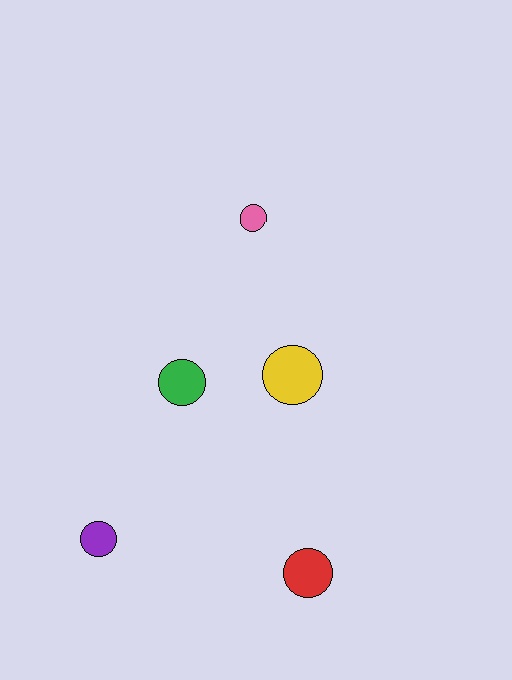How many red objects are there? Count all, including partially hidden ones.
There is 1 red object.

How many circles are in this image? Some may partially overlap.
There are 5 circles.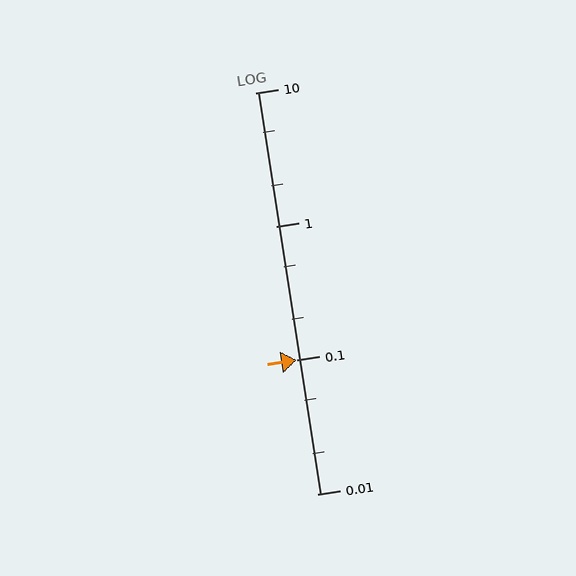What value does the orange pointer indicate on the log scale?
The pointer indicates approximately 0.1.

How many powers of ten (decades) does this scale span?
The scale spans 3 decades, from 0.01 to 10.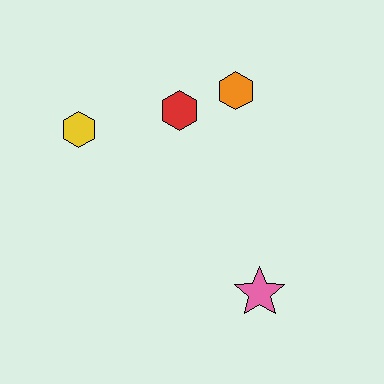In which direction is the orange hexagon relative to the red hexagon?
The orange hexagon is to the right of the red hexagon.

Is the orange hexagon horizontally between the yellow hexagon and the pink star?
Yes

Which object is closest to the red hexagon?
The orange hexagon is closest to the red hexagon.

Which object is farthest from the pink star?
The yellow hexagon is farthest from the pink star.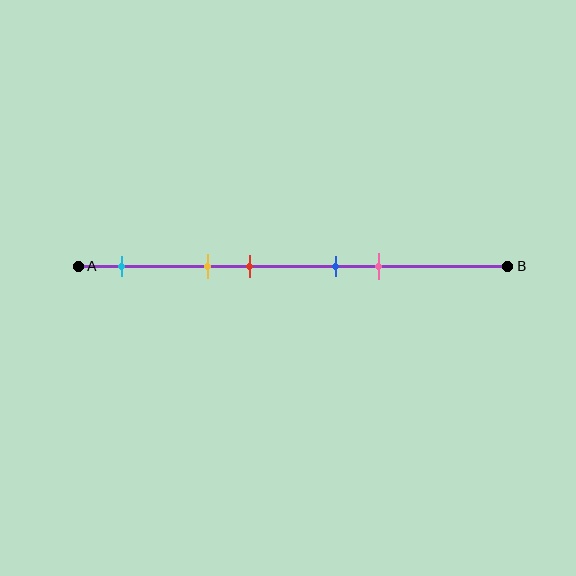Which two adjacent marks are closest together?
The blue and pink marks are the closest adjacent pair.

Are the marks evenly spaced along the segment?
No, the marks are not evenly spaced.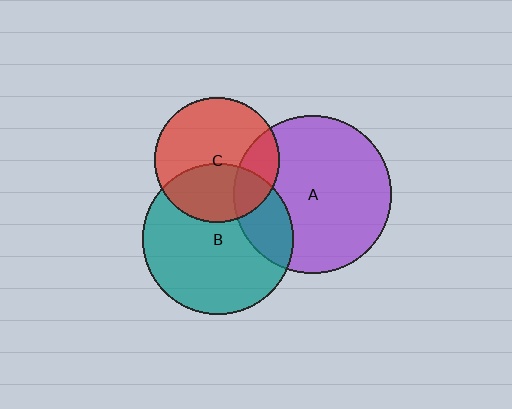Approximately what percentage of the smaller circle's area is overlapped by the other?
Approximately 40%.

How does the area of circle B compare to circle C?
Approximately 1.5 times.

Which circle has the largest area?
Circle A (purple).